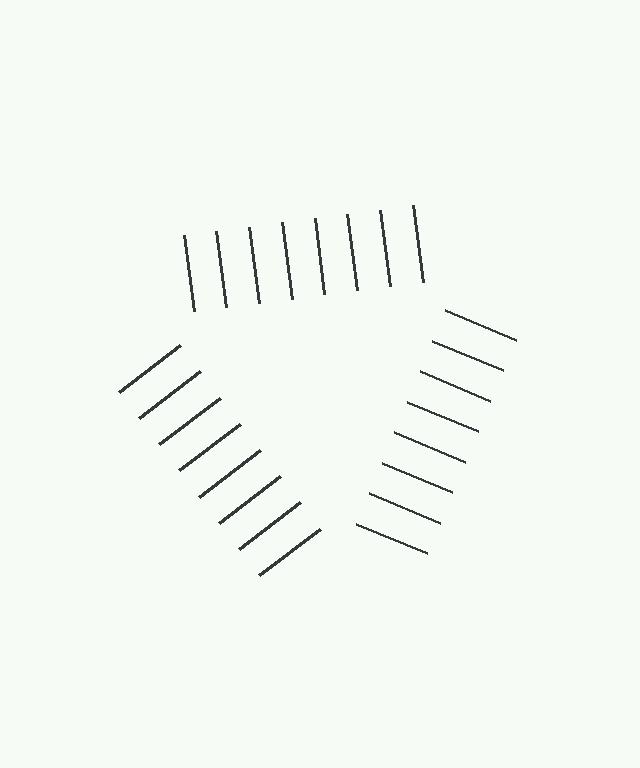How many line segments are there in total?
24 — 8 along each of the 3 edges.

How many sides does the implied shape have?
3 sides — the line-ends trace a triangle.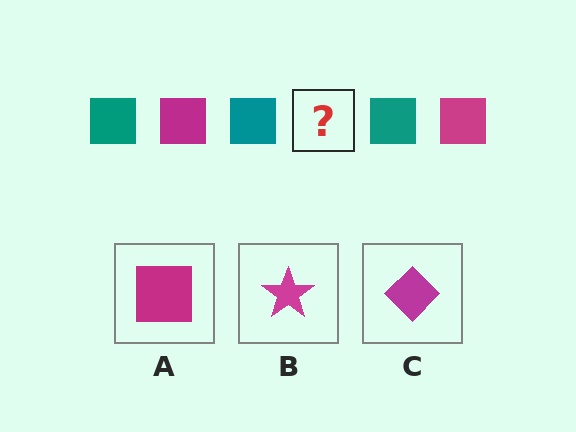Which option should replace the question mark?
Option A.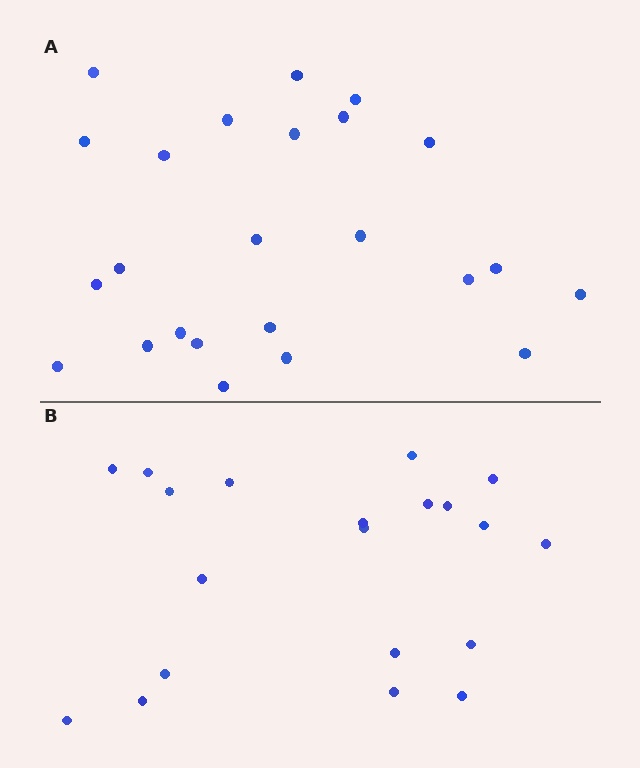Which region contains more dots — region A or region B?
Region A (the top region) has more dots.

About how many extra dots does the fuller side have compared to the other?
Region A has about 4 more dots than region B.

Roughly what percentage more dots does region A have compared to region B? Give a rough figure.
About 20% more.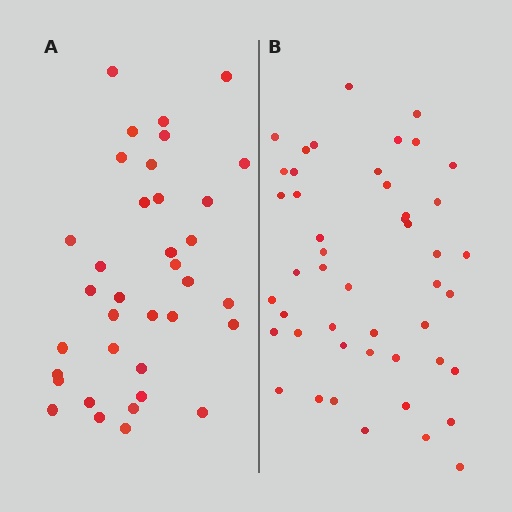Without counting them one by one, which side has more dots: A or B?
Region B (the right region) has more dots.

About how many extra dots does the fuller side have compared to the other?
Region B has roughly 12 or so more dots than region A.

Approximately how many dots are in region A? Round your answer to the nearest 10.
About 40 dots. (The exact count is 36, which rounds to 40.)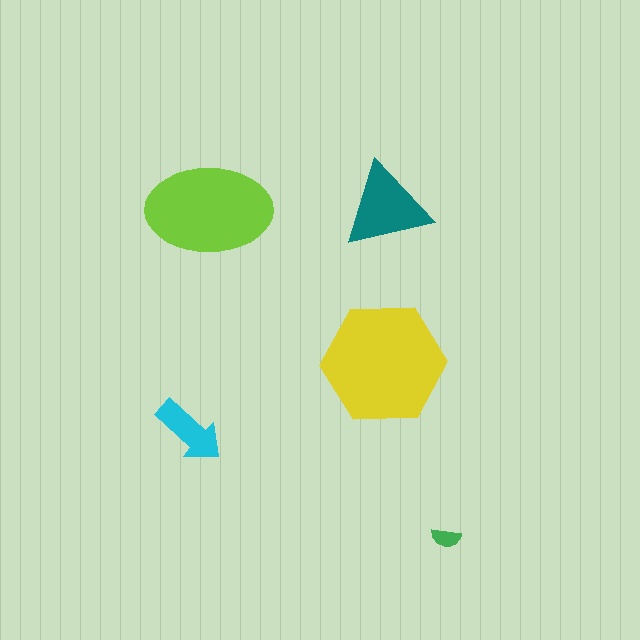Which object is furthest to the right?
The green semicircle is rightmost.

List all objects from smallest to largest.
The green semicircle, the cyan arrow, the teal triangle, the lime ellipse, the yellow hexagon.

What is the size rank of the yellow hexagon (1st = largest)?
1st.